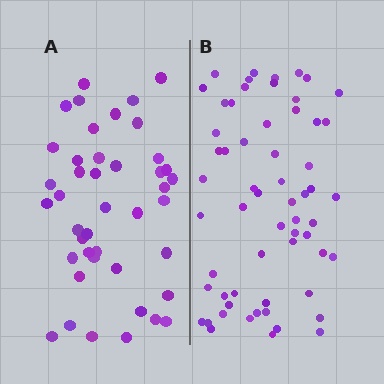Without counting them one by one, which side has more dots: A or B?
Region B (the right region) has more dots.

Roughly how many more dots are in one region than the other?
Region B has approximately 15 more dots than region A.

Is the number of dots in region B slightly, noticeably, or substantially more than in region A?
Region B has noticeably more, but not dramatically so. The ratio is roughly 1.4 to 1.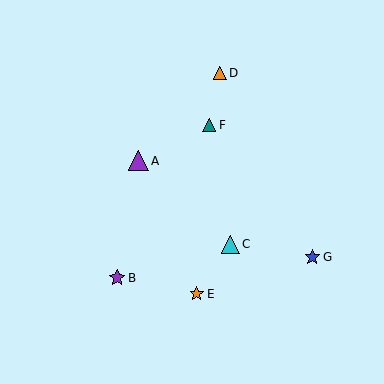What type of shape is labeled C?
Shape C is a cyan triangle.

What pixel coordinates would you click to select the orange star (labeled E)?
Click at (197, 294) to select the orange star E.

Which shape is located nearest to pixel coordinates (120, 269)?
The purple star (labeled B) at (117, 278) is nearest to that location.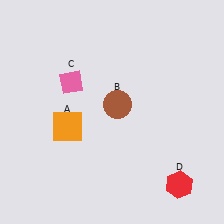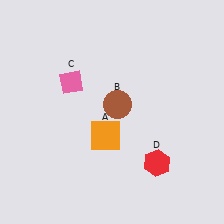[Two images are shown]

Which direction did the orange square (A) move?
The orange square (A) moved right.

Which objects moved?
The objects that moved are: the orange square (A), the red hexagon (D).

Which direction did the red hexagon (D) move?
The red hexagon (D) moved left.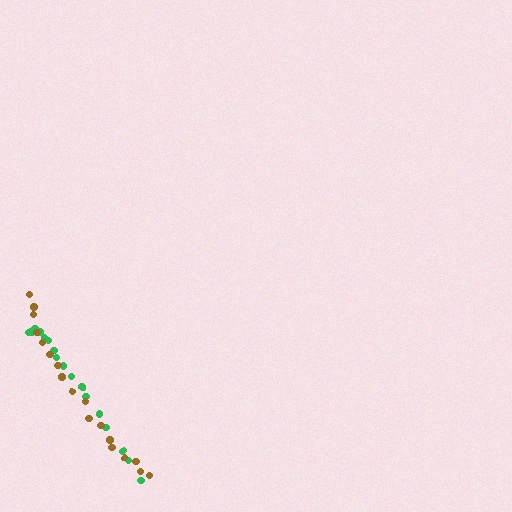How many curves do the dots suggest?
There are 2 distinct paths.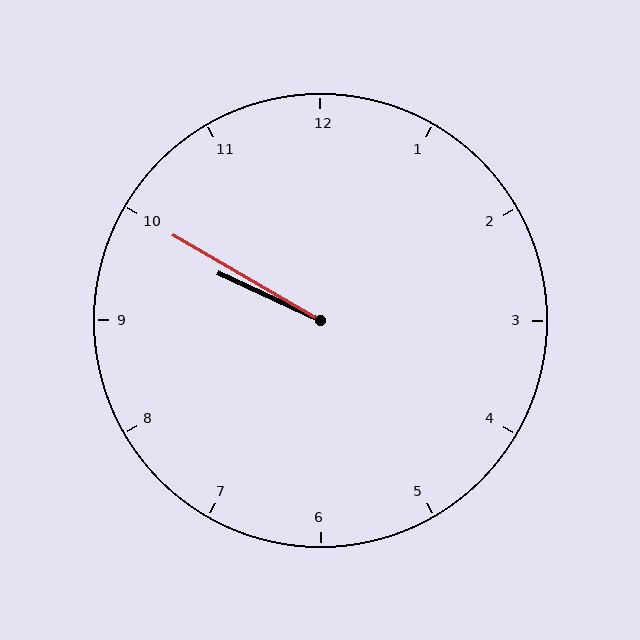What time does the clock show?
9:50.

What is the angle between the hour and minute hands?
Approximately 5 degrees.